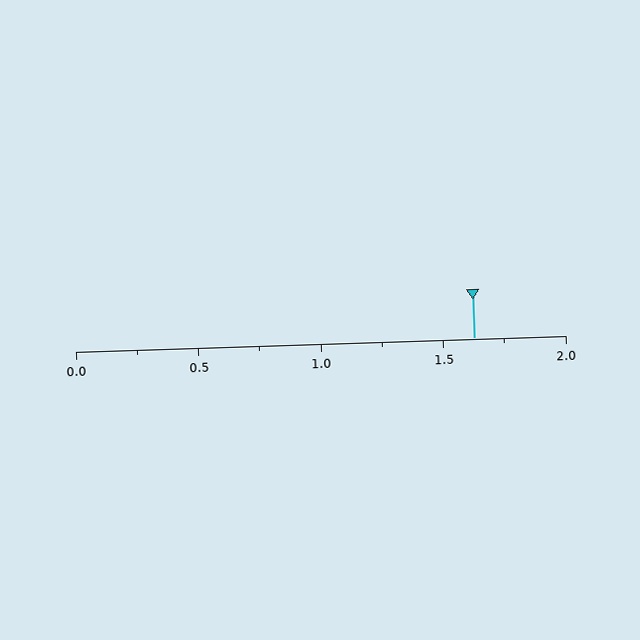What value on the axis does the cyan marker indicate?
The marker indicates approximately 1.62.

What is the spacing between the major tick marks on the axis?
The major ticks are spaced 0.5 apart.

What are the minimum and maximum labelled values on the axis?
The axis runs from 0.0 to 2.0.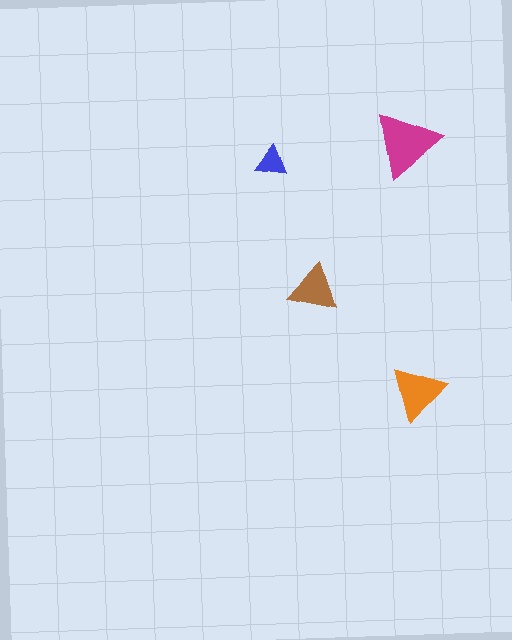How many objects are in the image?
There are 4 objects in the image.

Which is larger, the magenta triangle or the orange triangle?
The magenta one.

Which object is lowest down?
The orange triangle is bottommost.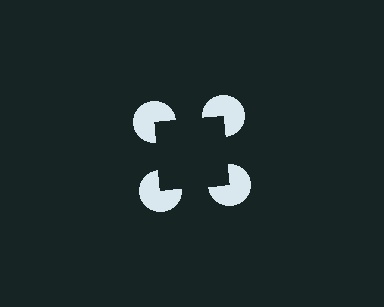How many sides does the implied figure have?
4 sides.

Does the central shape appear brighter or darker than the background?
It typically appears slightly darker than the background, even though no actual brightness change is drawn.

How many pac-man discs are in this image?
There are 4 — one at each vertex of the illusory square.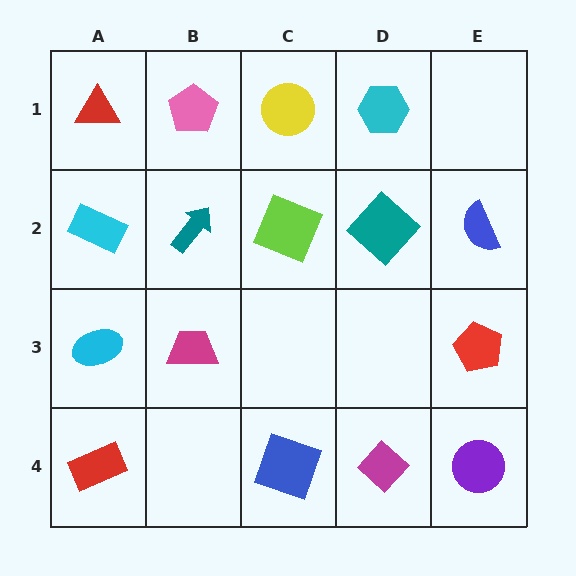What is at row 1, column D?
A cyan hexagon.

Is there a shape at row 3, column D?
No, that cell is empty.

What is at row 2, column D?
A teal diamond.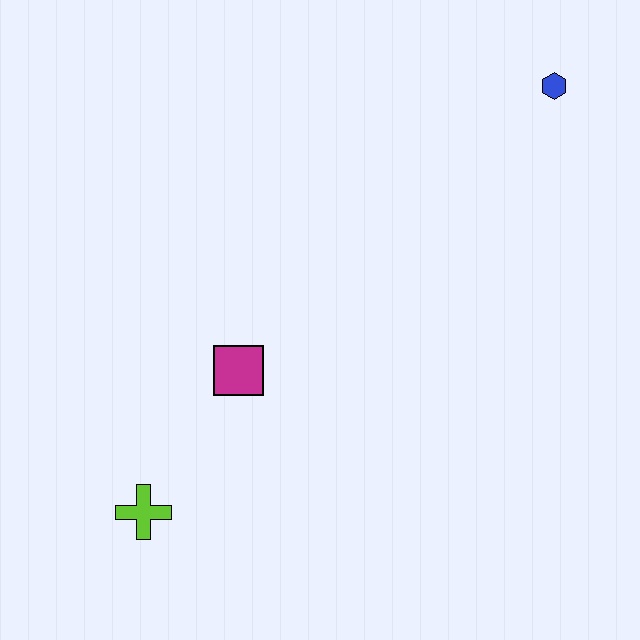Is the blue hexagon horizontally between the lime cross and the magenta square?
No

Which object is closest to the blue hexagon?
The magenta square is closest to the blue hexagon.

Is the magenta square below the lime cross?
No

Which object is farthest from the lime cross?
The blue hexagon is farthest from the lime cross.